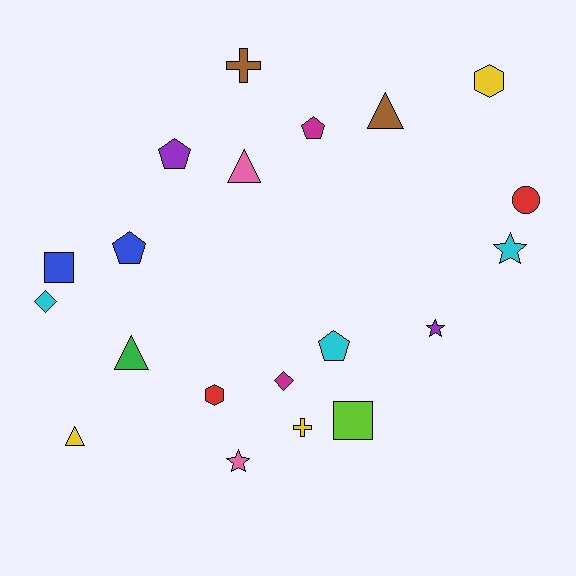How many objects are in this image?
There are 20 objects.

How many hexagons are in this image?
There are 2 hexagons.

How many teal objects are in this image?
There are no teal objects.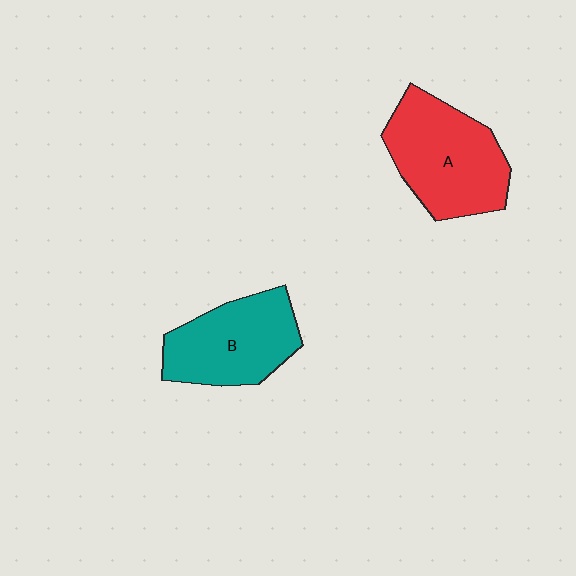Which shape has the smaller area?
Shape B (teal).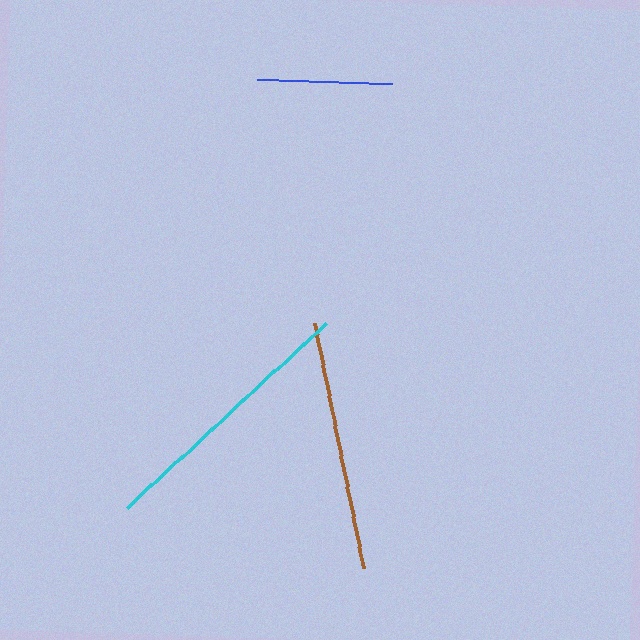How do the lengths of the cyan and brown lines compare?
The cyan and brown lines are approximately the same length.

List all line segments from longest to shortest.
From longest to shortest: cyan, brown, blue.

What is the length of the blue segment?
The blue segment is approximately 135 pixels long.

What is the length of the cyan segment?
The cyan segment is approximately 271 pixels long.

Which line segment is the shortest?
The blue line is the shortest at approximately 135 pixels.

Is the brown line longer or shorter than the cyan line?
The cyan line is longer than the brown line.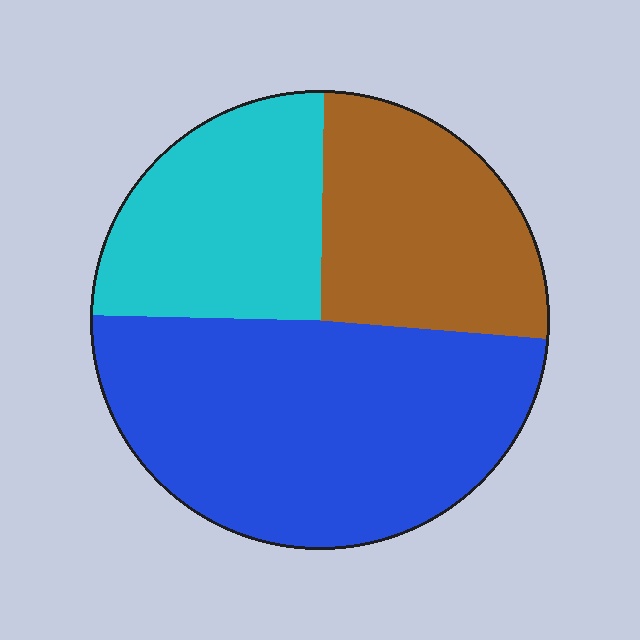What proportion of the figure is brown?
Brown takes up between a quarter and a half of the figure.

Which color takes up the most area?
Blue, at roughly 50%.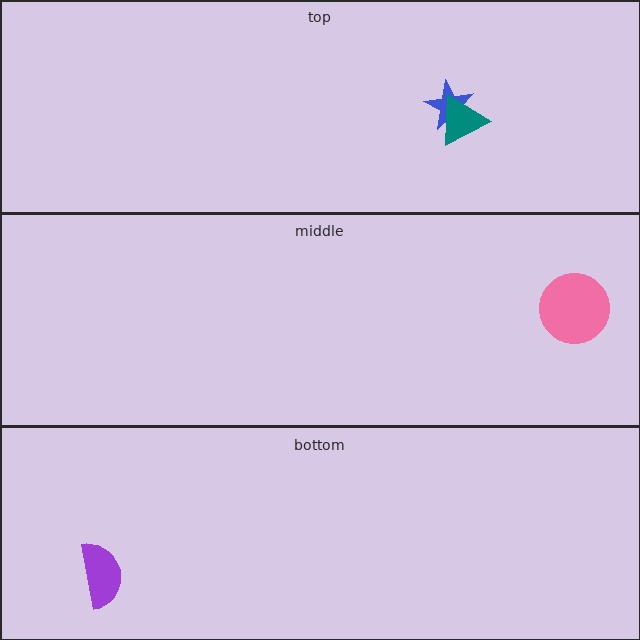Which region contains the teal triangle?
The top region.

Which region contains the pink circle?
The middle region.